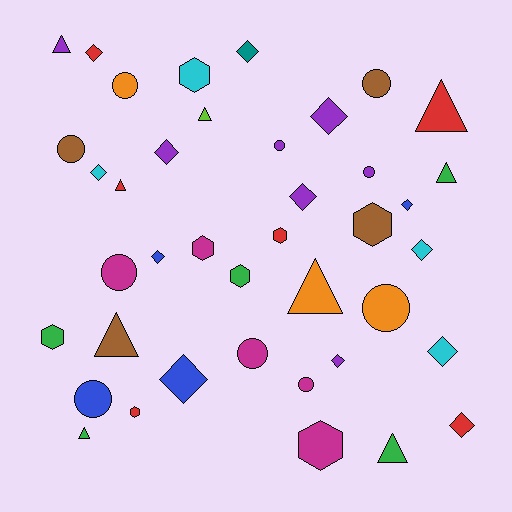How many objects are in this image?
There are 40 objects.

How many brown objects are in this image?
There are 4 brown objects.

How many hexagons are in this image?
There are 8 hexagons.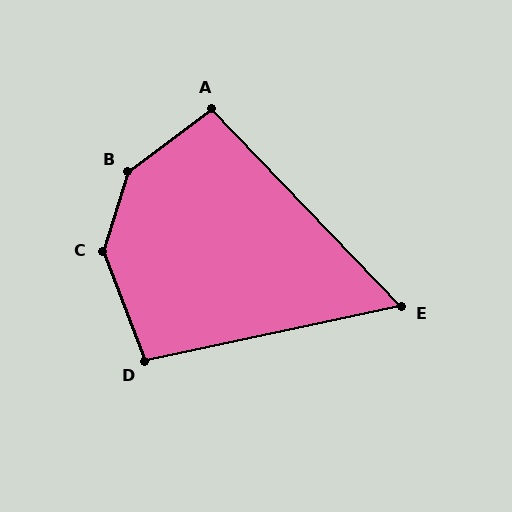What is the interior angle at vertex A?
Approximately 97 degrees (obtuse).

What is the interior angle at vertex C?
Approximately 142 degrees (obtuse).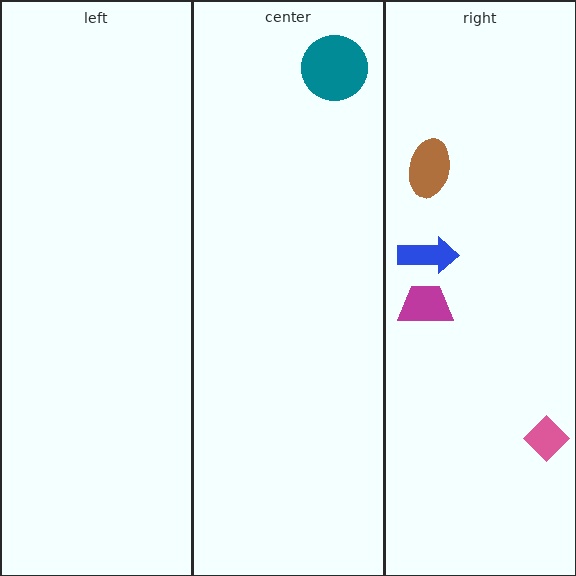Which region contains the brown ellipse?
The right region.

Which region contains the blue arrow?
The right region.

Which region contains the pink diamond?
The right region.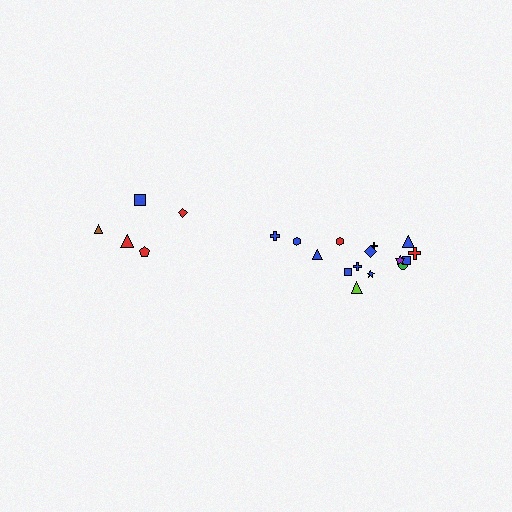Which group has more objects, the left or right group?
The right group.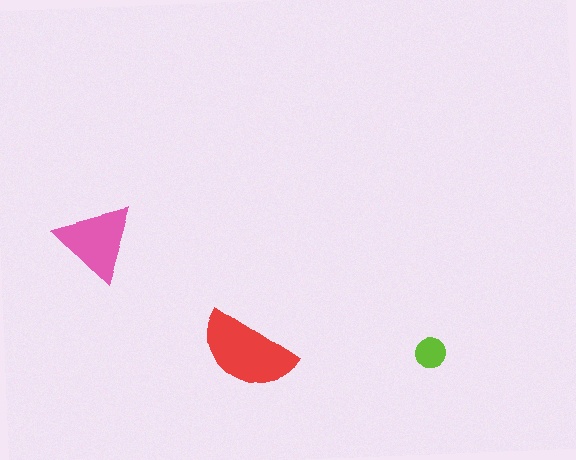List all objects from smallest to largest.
The lime circle, the pink triangle, the red semicircle.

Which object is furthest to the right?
The lime circle is rightmost.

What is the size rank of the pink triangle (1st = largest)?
2nd.